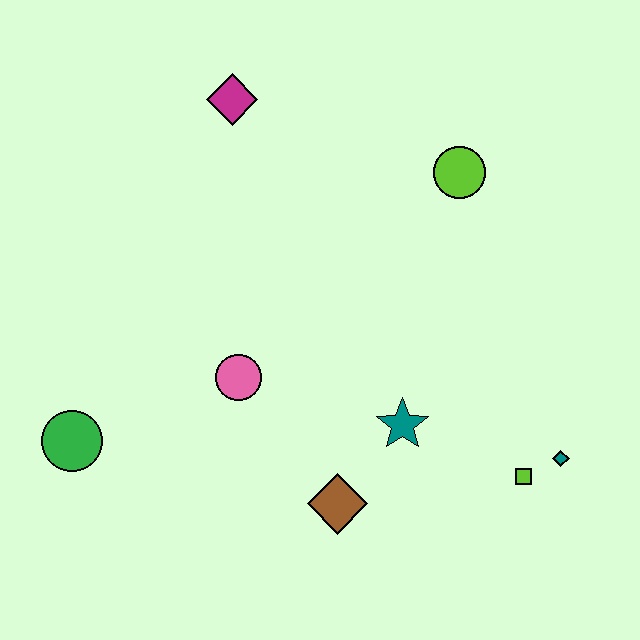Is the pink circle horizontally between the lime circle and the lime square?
No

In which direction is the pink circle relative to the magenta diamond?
The pink circle is below the magenta diamond.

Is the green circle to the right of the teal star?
No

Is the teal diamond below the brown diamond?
No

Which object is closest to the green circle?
The pink circle is closest to the green circle.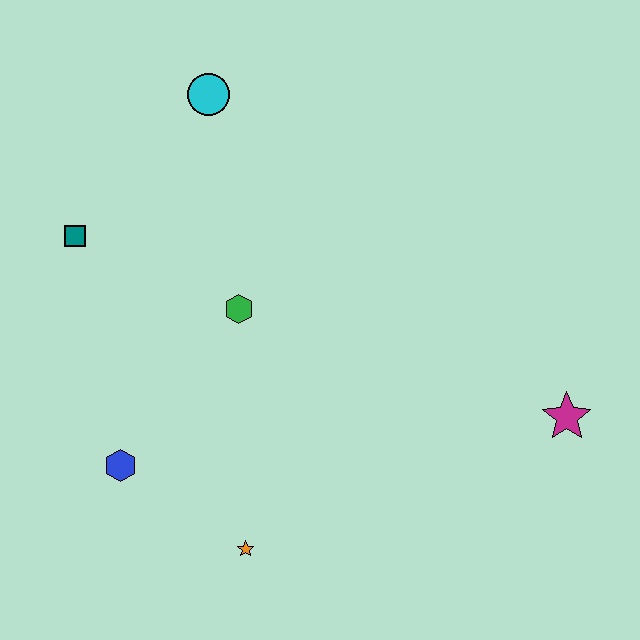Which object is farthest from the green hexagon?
The magenta star is farthest from the green hexagon.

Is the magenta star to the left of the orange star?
No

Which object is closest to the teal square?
The green hexagon is closest to the teal square.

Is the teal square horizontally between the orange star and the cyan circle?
No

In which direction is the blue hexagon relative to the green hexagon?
The blue hexagon is below the green hexagon.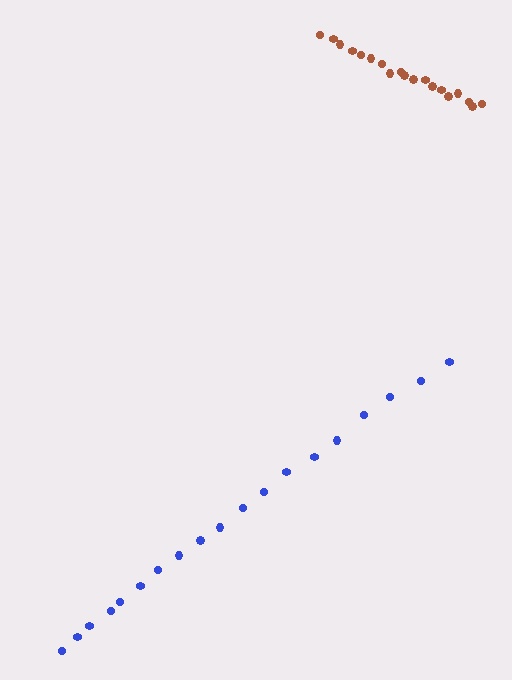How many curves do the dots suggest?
There are 2 distinct paths.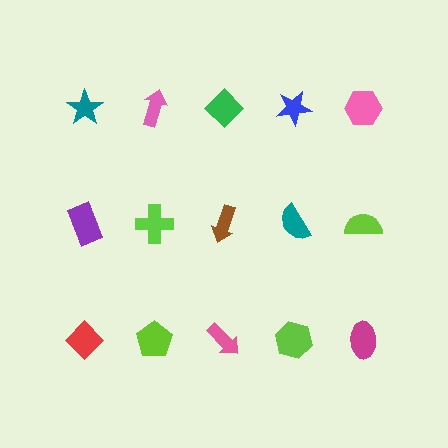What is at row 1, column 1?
A teal star.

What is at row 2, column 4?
A teal semicircle.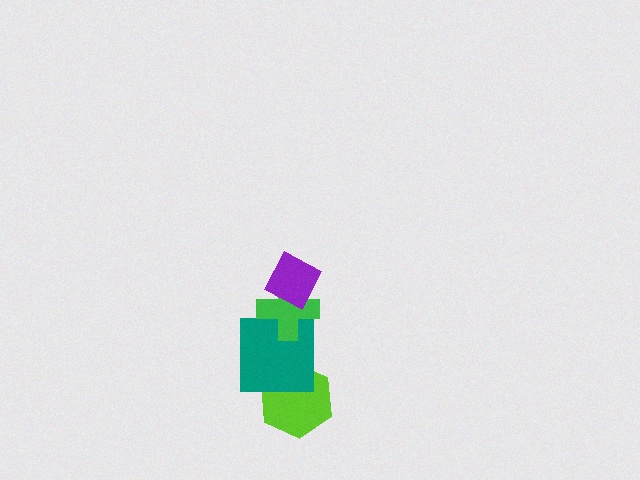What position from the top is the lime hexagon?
The lime hexagon is 4th from the top.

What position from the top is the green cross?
The green cross is 2nd from the top.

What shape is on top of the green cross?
The purple diamond is on top of the green cross.